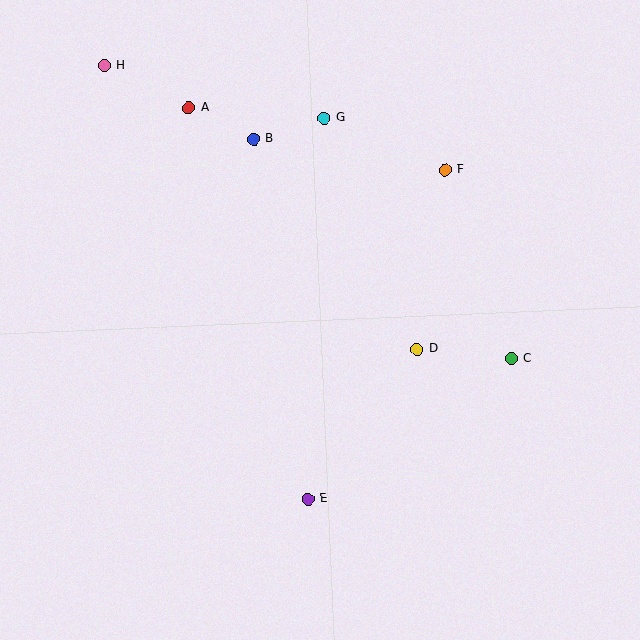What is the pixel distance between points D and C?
The distance between D and C is 94 pixels.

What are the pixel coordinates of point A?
Point A is at (189, 108).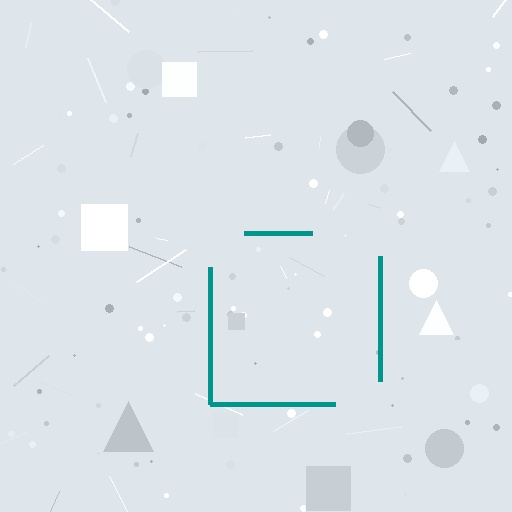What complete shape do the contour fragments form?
The contour fragments form a square.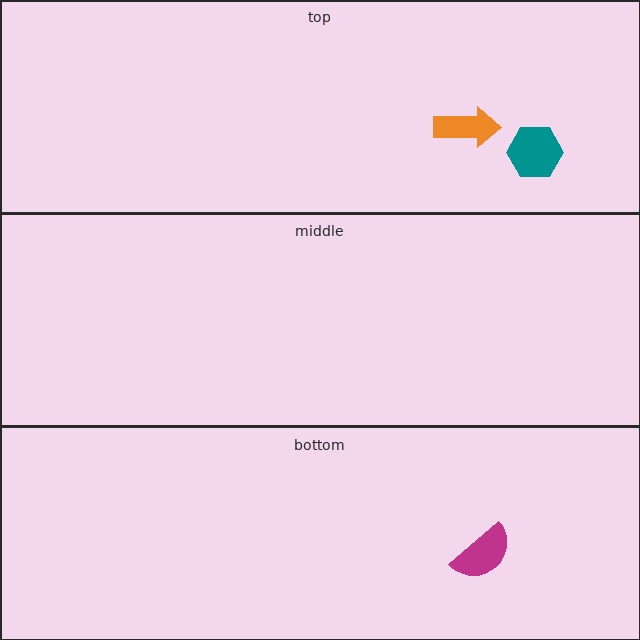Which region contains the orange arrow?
The top region.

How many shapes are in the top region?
2.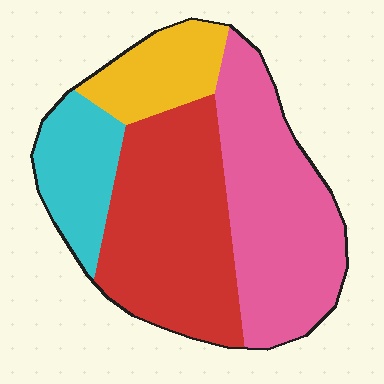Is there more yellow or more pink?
Pink.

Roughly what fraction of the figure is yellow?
Yellow covers about 15% of the figure.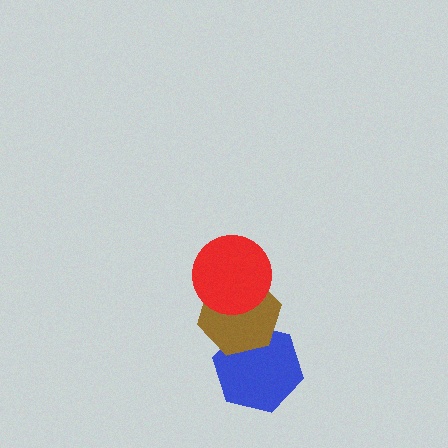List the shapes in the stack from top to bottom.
From top to bottom: the red circle, the brown hexagon, the blue hexagon.